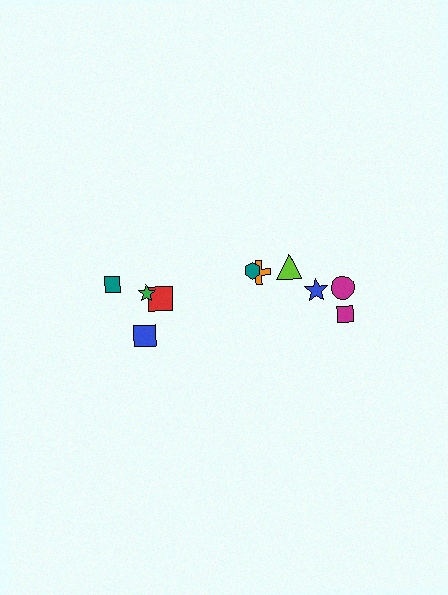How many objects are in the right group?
There are 6 objects.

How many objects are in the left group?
There are 4 objects.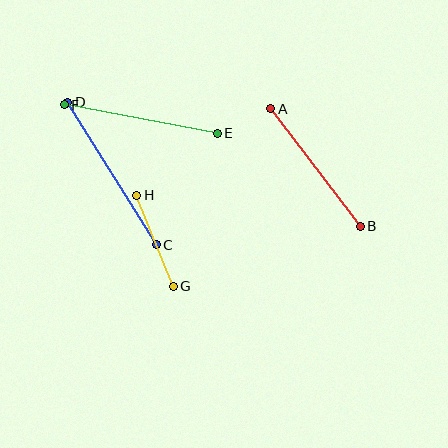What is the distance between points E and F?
The distance is approximately 156 pixels.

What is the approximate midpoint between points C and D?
The midpoint is at approximately (112, 174) pixels.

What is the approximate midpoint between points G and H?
The midpoint is at approximately (155, 241) pixels.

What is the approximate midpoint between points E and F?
The midpoint is at approximately (141, 119) pixels.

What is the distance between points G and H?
The distance is approximately 98 pixels.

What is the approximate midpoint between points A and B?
The midpoint is at approximately (316, 167) pixels.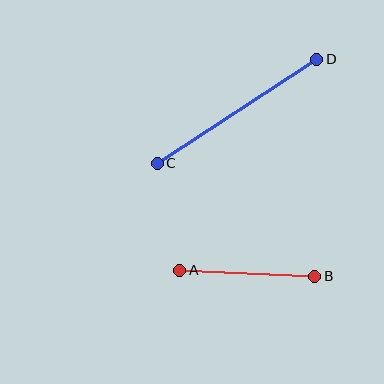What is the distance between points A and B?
The distance is approximately 135 pixels.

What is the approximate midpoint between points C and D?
The midpoint is at approximately (237, 111) pixels.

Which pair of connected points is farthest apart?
Points C and D are farthest apart.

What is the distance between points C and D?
The distance is approximately 190 pixels.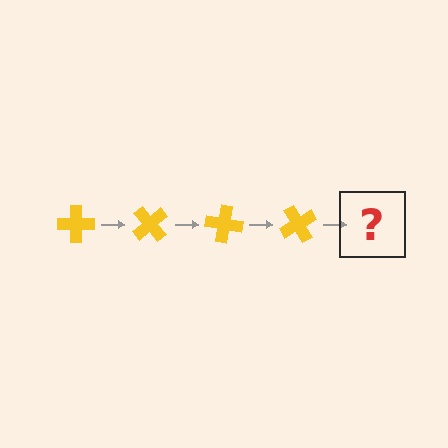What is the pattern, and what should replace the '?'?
The pattern is that the cross rotates 50 degrees each step. The '?' should be a yellow cross rotated 200 degrees.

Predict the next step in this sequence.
The next step is a yellow cross rotated 200 degrees.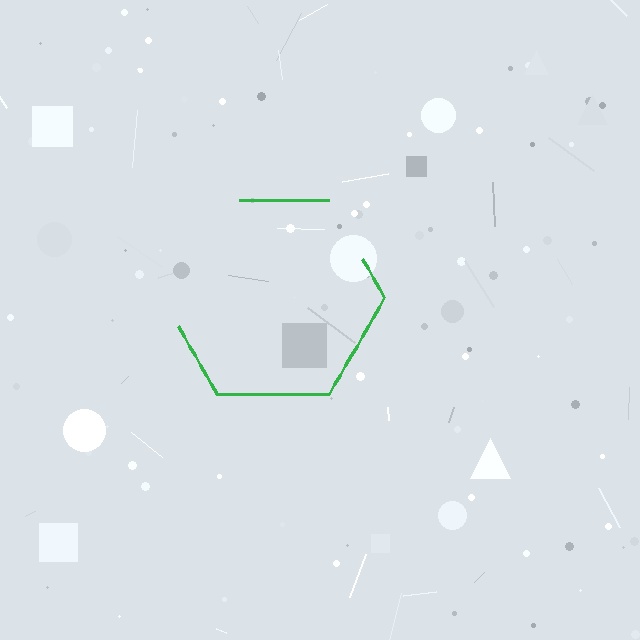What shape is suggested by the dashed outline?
The dashed outline suggests a hexagon.